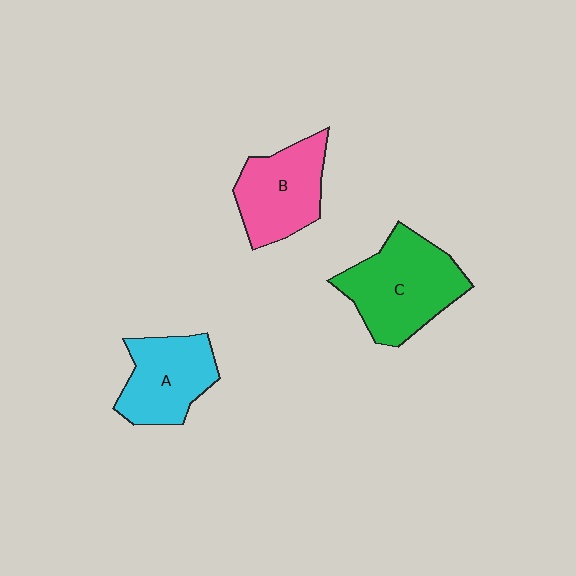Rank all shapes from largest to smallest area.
From largest to smallest: C (green), B (pink), A (cyan).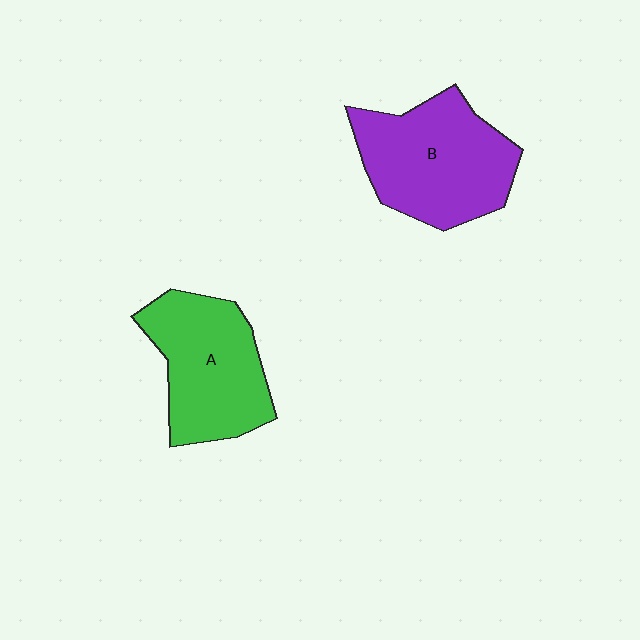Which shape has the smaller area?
Shape A (green).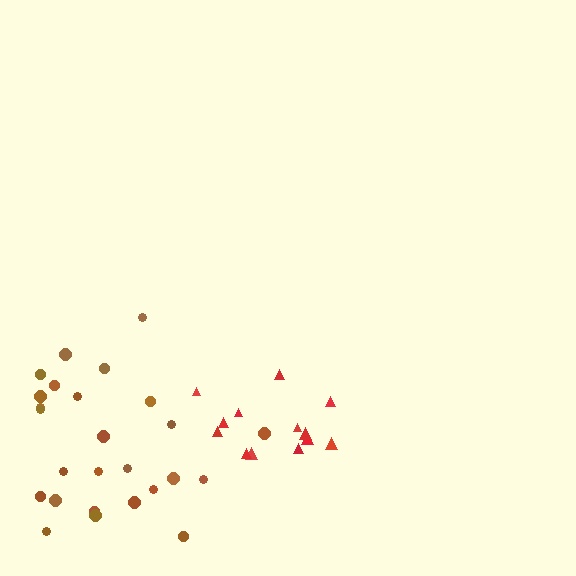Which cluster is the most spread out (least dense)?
Brown.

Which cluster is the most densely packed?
Red.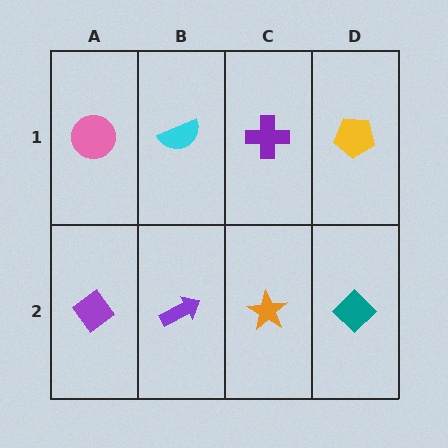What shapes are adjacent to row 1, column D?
A teal diamond (row 2, column D), a purple cross (row 1, column C).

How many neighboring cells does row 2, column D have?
2.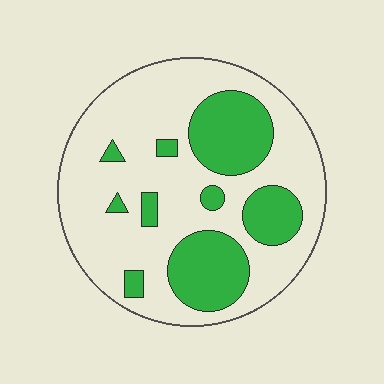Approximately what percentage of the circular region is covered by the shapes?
Approximately 30%.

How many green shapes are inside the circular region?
9.